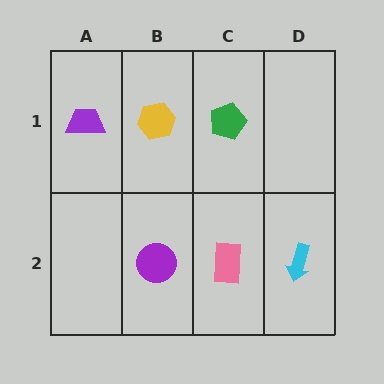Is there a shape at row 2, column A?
No, that cell is empty.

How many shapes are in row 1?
3 shapes.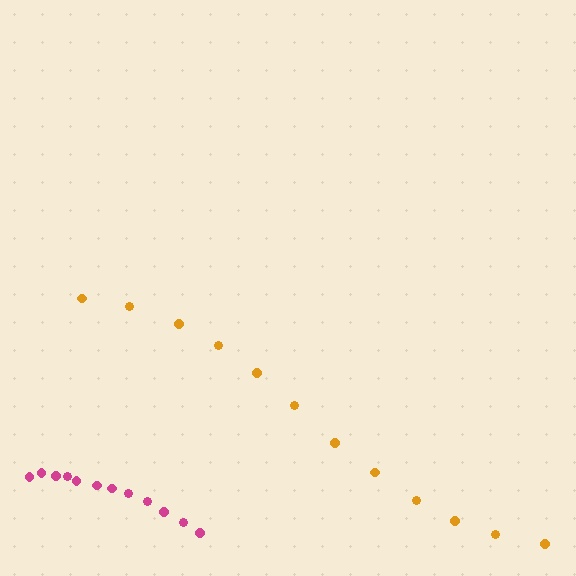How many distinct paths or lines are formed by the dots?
There are 2 distinct paths.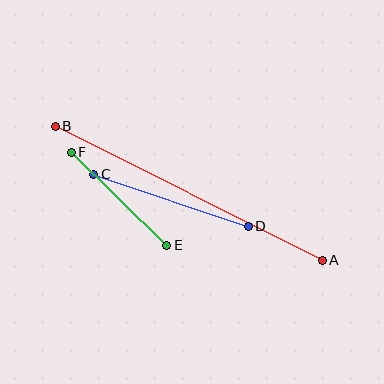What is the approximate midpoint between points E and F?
The midpoint is at approximately (119, 199) pixels.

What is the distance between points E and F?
The distance is approximately 133 pixels.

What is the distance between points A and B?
The distance is approximately 299 pixels.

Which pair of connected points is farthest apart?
Points A and B are farthest apart.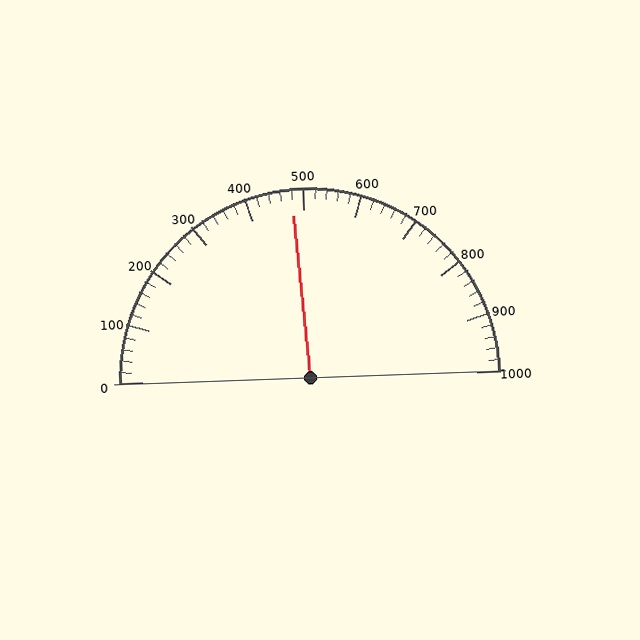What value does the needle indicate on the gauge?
The needle indicates approximately 480.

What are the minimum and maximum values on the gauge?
The gauge ranges from 0 to 1000.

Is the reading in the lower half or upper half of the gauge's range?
The reading is in the lower half of the range (0 to 1000).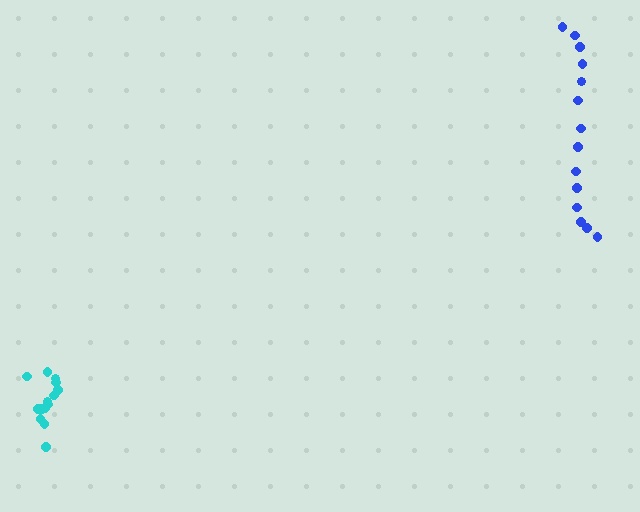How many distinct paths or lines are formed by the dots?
There are 2 distinct paths.